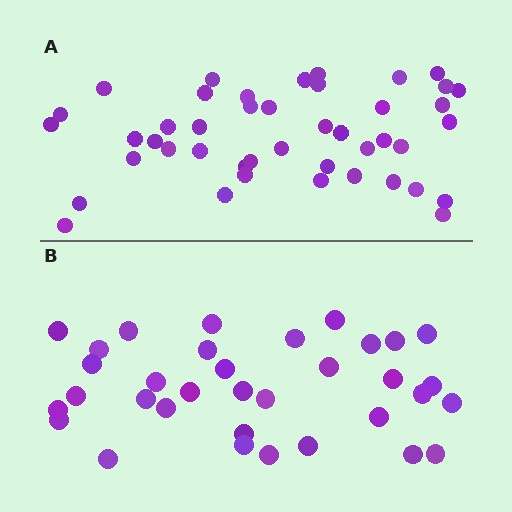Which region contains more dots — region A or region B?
Region A (the top region) has more dots.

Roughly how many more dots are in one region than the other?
Region A has roughly 10 or so more dots than region B.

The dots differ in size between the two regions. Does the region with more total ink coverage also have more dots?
No. Region B has more total ink coverage because its dots are larger, but region A actually contains more individual dots. Total area can be misleading — the number of items is what matters here.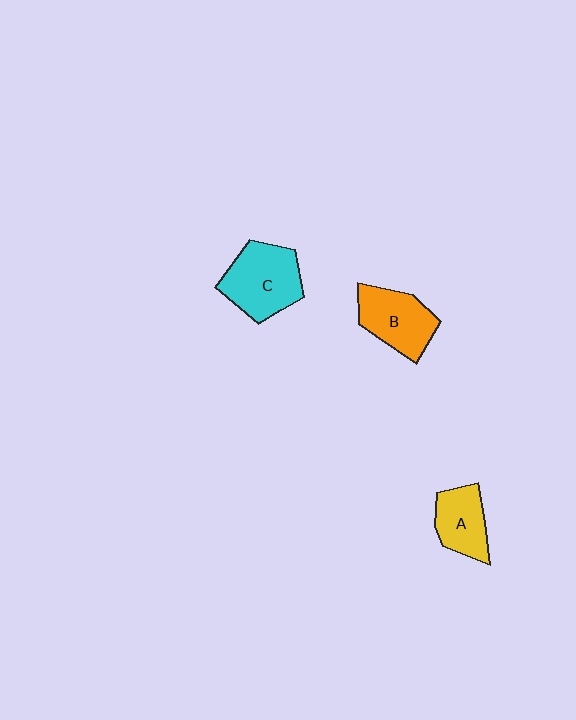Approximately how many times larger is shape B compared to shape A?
Approximately 1.3 times.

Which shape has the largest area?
Shape C (cyan).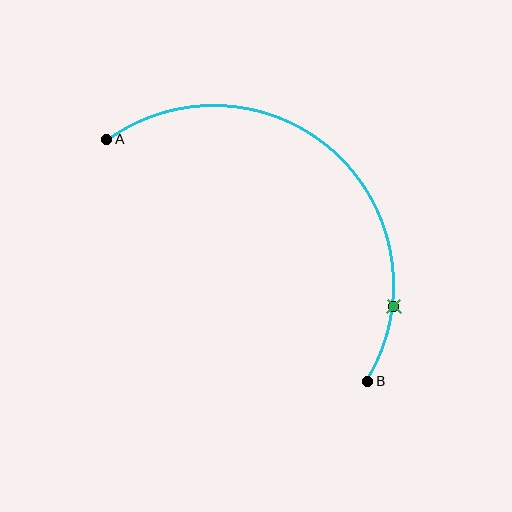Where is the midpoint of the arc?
The arc midpoint is the point on the curve farthest from the straight line joining A and B. It sits above and to the right of that line.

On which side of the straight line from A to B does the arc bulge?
The arc bulges above and to the right of the straight line connecting A and B.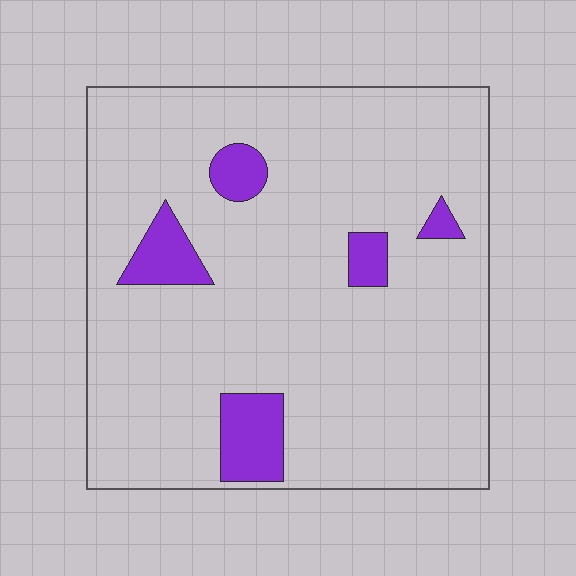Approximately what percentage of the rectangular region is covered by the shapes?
Approximately 10%.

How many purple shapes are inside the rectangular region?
5.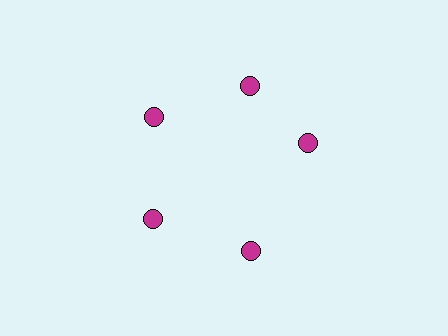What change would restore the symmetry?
The symmetry would be restored by rotating it back into even spacing with its neighbors so that all 5 circles sit at equal angles and equal distance from the center.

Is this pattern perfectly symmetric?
No. The 5 magenta circles are arranged in a ring, but one element near the 3 o'clock position is rotated out of alignment along the ring, breaking the 5-fold rotational symmetry.